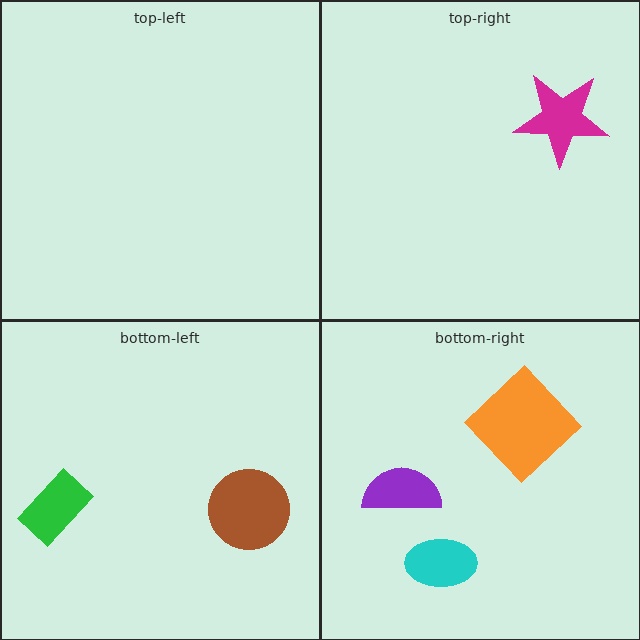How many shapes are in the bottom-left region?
2.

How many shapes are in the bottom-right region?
3.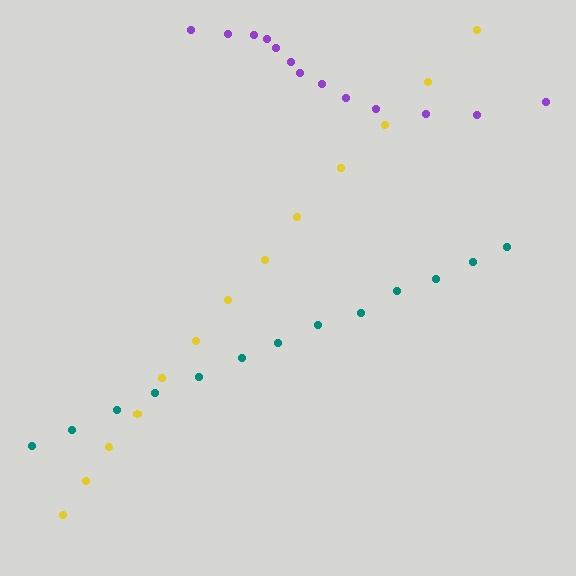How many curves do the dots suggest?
There are 3 distinct paths.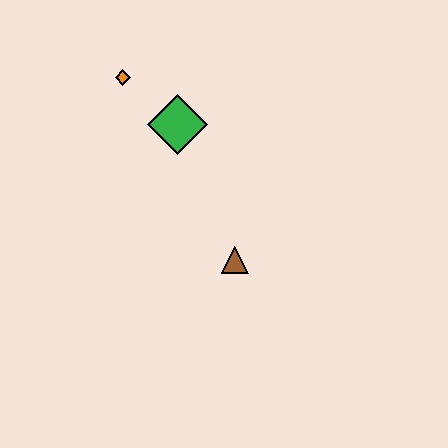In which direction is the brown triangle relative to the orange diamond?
The brown triangle is below the orange diamond.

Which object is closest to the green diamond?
The orange diamond is closest to the green diamond.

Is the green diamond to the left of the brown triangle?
Yes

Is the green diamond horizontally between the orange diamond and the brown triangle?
Yes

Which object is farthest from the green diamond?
The brown triangle is farthest from the green diamond.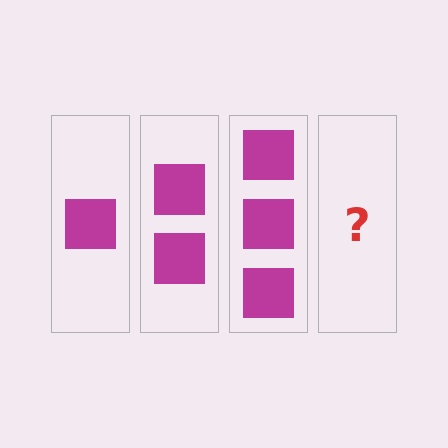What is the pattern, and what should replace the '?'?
The pattern is that each step adds one more square. The '?' should be 4 squares.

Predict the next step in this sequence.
The next step is 4 squares.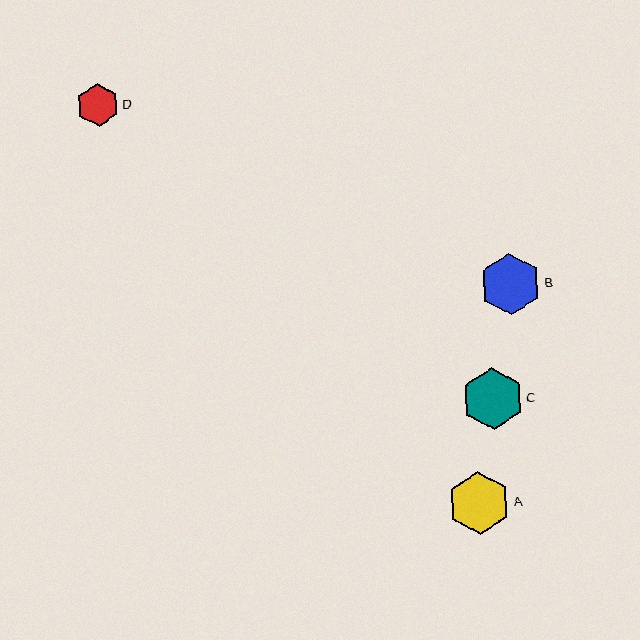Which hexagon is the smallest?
Hexagon D is the smallest with a size of approximately 42 pixels.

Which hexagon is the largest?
Hexagon A is the largest with a size of approximately 63 pixels.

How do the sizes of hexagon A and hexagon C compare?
Hexagon A and hexagon C are approximately the same size.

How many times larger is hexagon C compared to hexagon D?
Hexagon C is approximately 1.5 times the size of hexagon D.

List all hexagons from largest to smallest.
From largest to smallest: A, C, B, D.